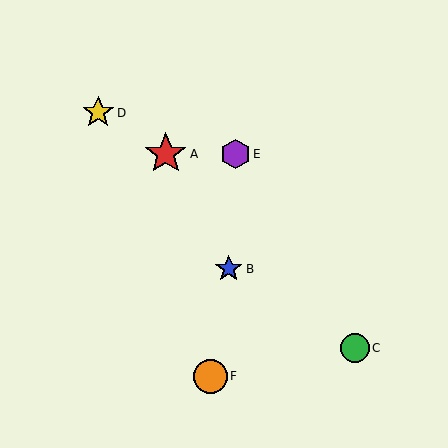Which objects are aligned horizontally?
Objects A, E are aligned horizontally.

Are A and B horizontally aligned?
No, A is at y≈154 and B is at y≈269.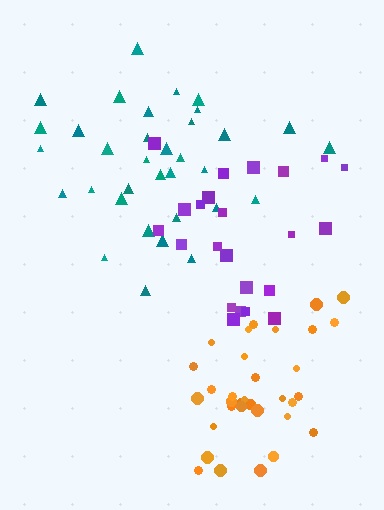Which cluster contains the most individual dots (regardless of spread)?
Teal (35).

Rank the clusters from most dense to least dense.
orange, teal, purple.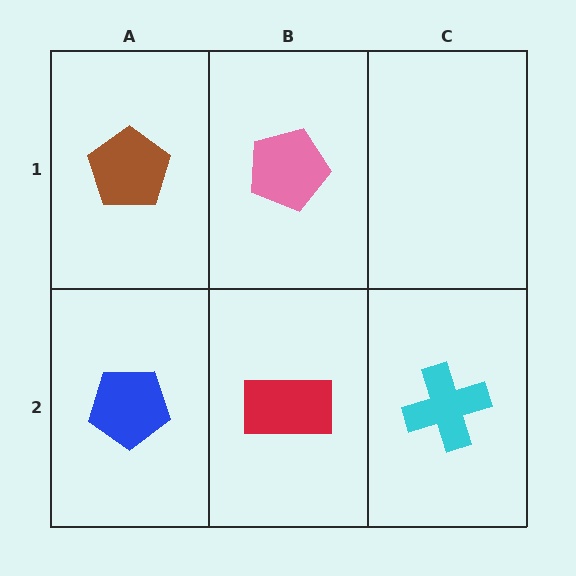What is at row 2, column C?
A cyan cross.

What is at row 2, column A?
A blue pentagon.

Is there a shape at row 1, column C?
No, that cell is empty.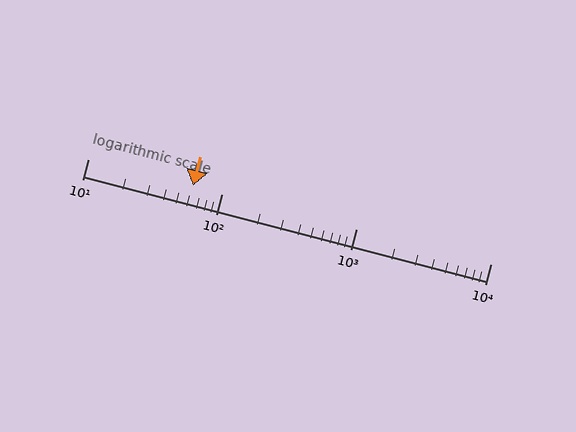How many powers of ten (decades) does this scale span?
The scale spans 3 decades, from 10 to 10000.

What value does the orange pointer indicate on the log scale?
The pointer indicates approximately 61.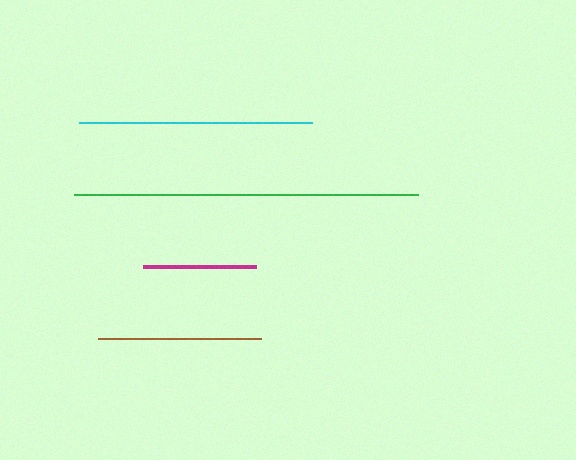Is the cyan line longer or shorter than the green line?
The green line is longer than the cyan line.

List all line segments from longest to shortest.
From longest to shortest: green, cyan, brown, magenta.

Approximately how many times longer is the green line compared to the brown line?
The green line is approximately 2.1 times the length of the brown line.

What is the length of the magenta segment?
The magenta segment is approximately 113 pixels long.